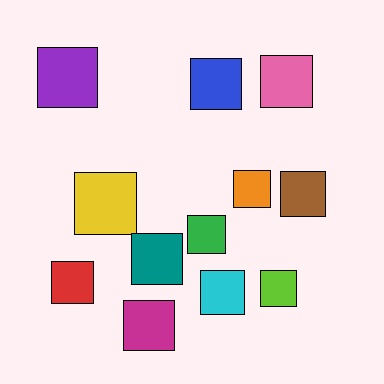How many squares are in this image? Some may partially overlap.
There are 12 squares.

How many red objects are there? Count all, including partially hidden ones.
There is 1 red object.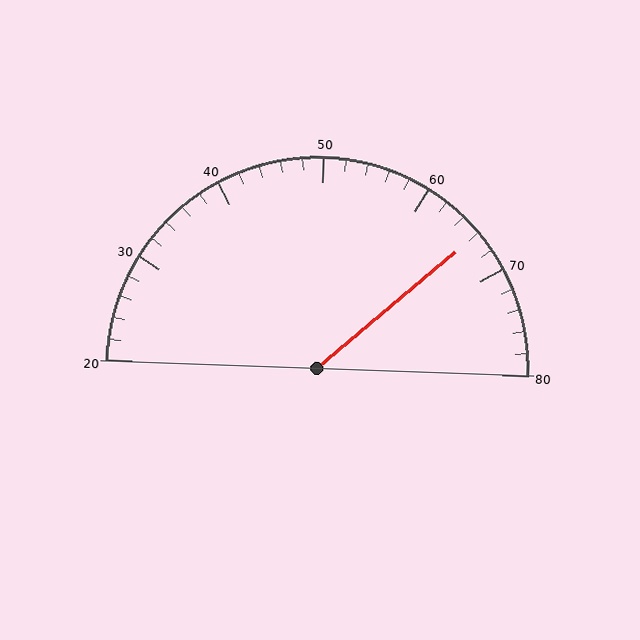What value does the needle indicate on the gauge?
The needle indicates approximately 66.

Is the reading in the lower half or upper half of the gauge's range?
The reading is in the upper half of the range (20 to 80).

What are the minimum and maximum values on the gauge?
The gauge ranges from 20 to 80.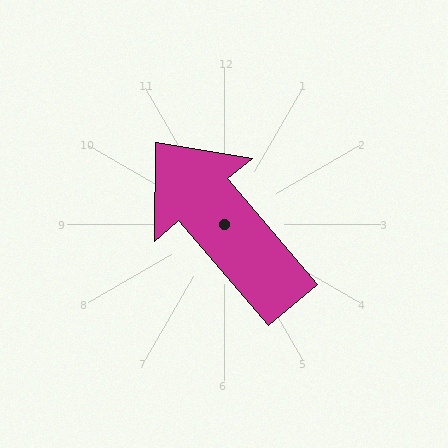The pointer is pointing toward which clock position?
Roughly 11 o'clock.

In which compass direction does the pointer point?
Northwest.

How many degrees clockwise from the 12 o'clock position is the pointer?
Approximately 320 degrees.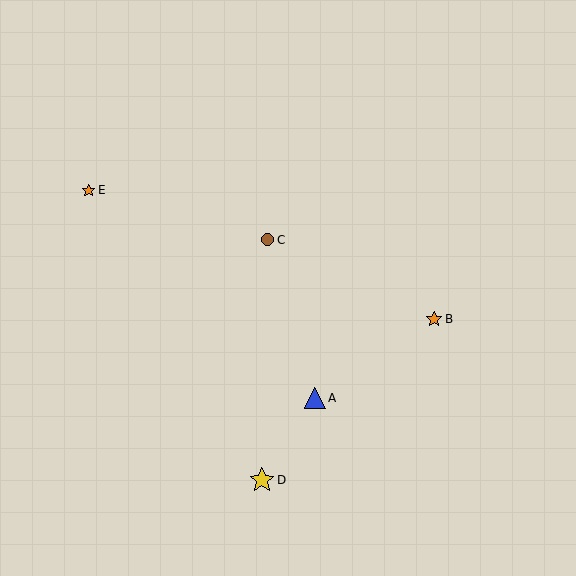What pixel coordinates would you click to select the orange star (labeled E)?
Click at (88, 190) to select the orange star E.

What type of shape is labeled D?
Shape D is a yellow star.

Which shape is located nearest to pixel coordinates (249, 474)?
The yellow star (labeled D) at (262, 480) is nearest to that location.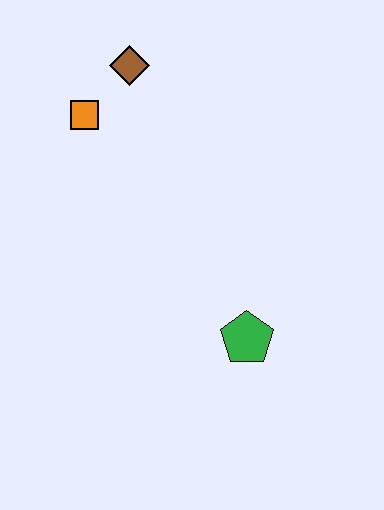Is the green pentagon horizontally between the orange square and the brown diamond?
No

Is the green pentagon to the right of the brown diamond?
Yes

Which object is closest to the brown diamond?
The orange square is closest to the brown diamond.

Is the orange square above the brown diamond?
No